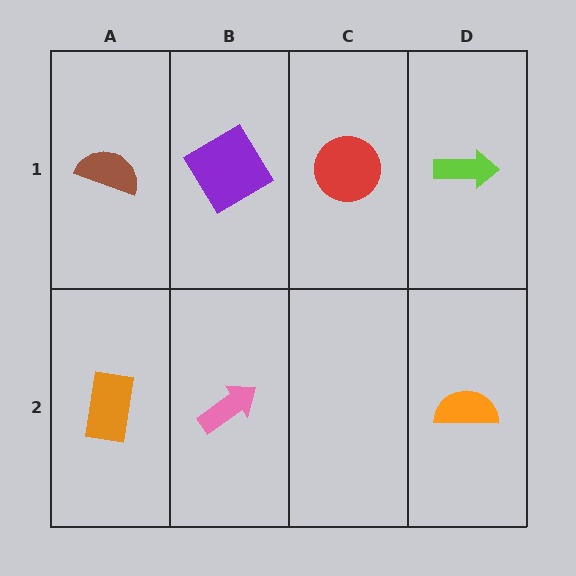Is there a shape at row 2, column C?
No, that cell is empty.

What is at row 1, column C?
A red circle.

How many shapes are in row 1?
4 shapes.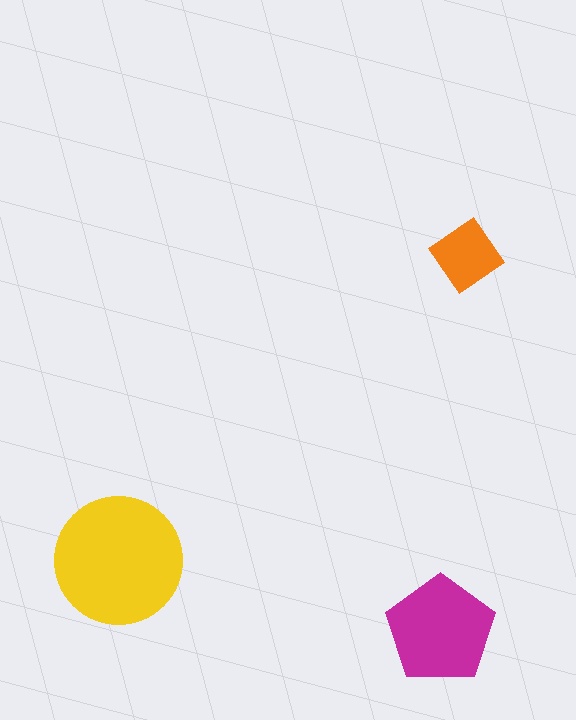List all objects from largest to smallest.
The yellow circle, the magenta pentagon, the orange diamond.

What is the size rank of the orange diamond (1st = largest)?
3rd.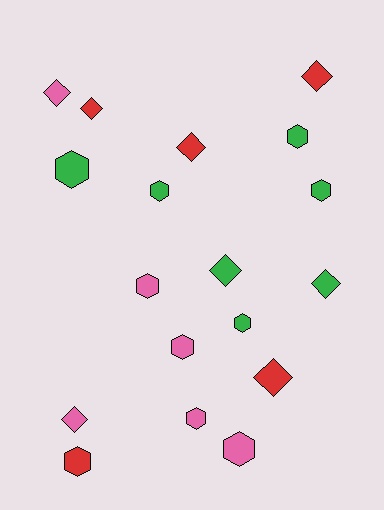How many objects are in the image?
There are 18 objects.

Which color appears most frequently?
Green, with 7 objects.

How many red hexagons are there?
There is 1 red hexagon.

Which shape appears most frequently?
Hexagon, with 10 objects.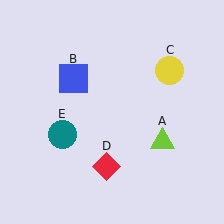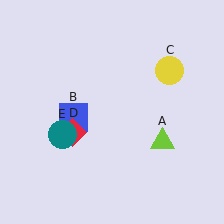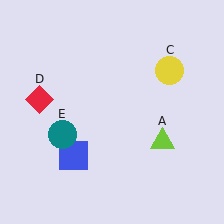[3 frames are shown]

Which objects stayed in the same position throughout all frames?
Lime triangle (object A) and yellow circle (object C) and teal circle (object E) remained stationary.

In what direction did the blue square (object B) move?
The blue square (object B) moved down.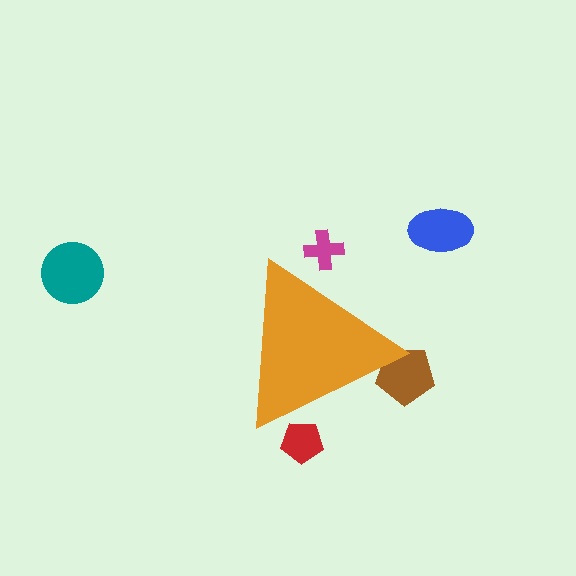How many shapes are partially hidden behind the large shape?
3 shapes are partially hidden.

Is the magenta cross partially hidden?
Yes, the magenta cross is partially hidden behind the orange triangle.